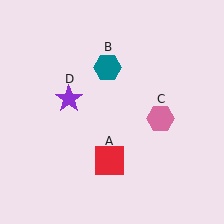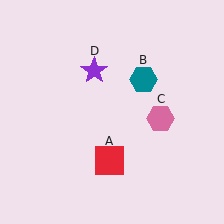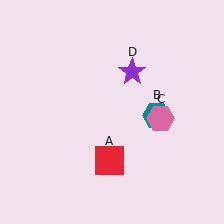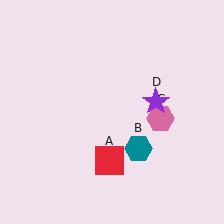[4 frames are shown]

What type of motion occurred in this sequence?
The teal hexagon (object B), purple star (object D) rotated clockwise around the center of the scene.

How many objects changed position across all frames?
2 objects changed position: teal hexagon (object B), purple star (object D).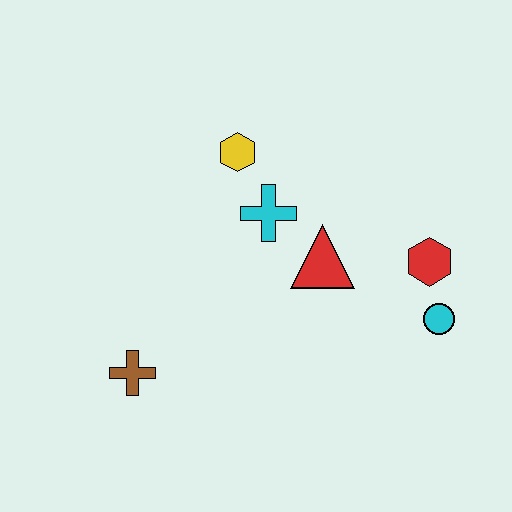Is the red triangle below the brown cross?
No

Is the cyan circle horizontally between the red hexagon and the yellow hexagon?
No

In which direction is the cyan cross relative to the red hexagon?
The cyan cross is to the left of the red hexagon.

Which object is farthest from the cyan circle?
The brown cross is farthest from the cyan circle.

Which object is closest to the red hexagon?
The cyan circle is closest to the red hexagon.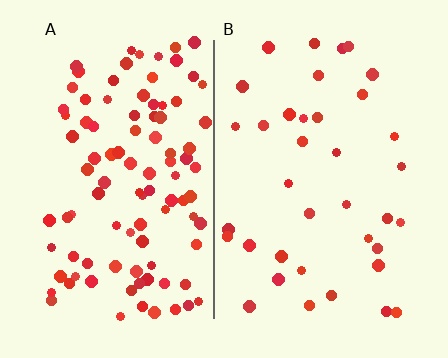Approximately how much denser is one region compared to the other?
Approximately 2.7× — region A over region B.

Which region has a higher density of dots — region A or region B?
A (the left).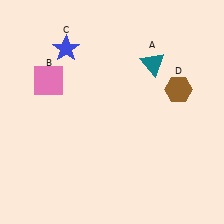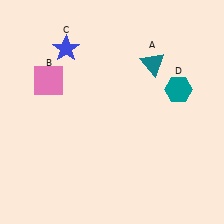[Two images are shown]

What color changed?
The hexagon (D) changed from brown in Image 1 to teal in Image 2.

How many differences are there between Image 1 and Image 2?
There is 1 difference between the two images.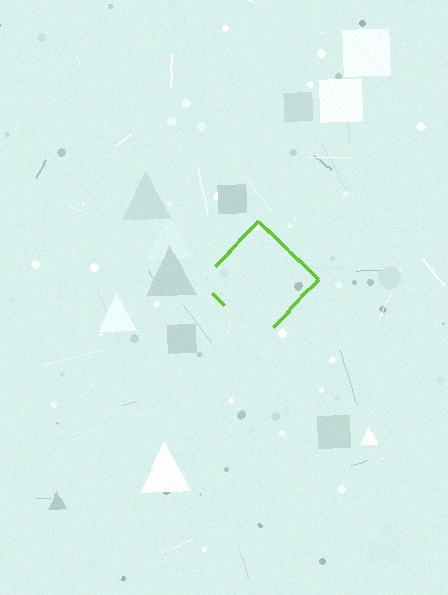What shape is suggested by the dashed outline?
The dashed outline suggests a diamond.